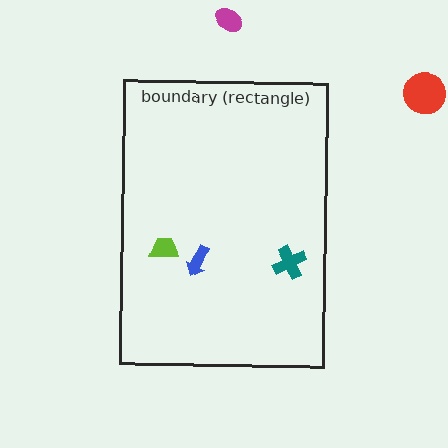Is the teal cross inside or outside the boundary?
Inside.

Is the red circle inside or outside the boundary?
Outside.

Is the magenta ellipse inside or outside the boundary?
Outside.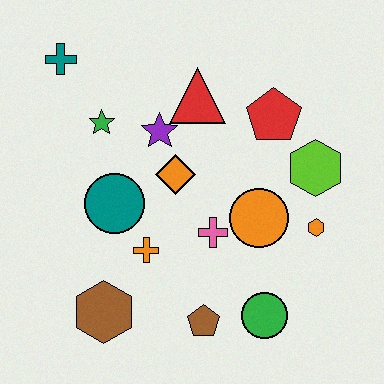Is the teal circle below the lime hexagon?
Yes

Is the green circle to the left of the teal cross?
No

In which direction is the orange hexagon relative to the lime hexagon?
The orange hexagon is below the lime hexagon.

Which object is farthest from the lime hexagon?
The teal cross is farthest from the lime hexagon.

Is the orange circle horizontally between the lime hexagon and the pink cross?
Yes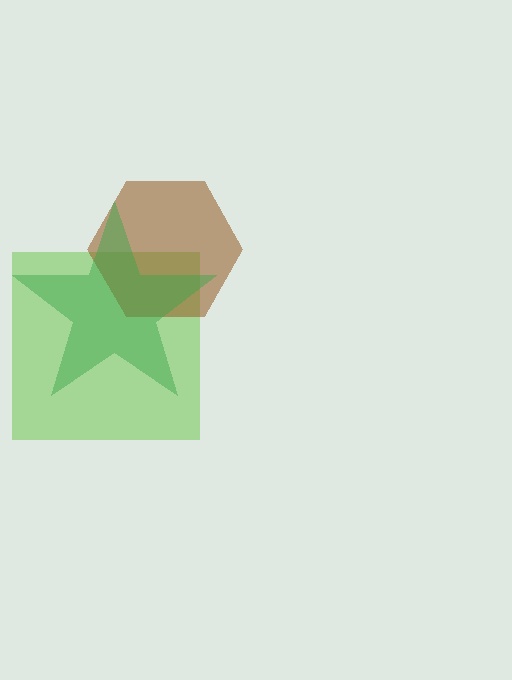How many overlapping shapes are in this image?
There are 3 overlapping shapes in the image.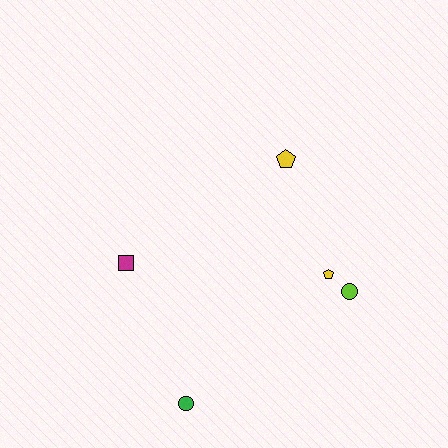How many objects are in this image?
There are 5 objects.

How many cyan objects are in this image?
There are no cyan objects.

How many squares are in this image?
There is 1 square.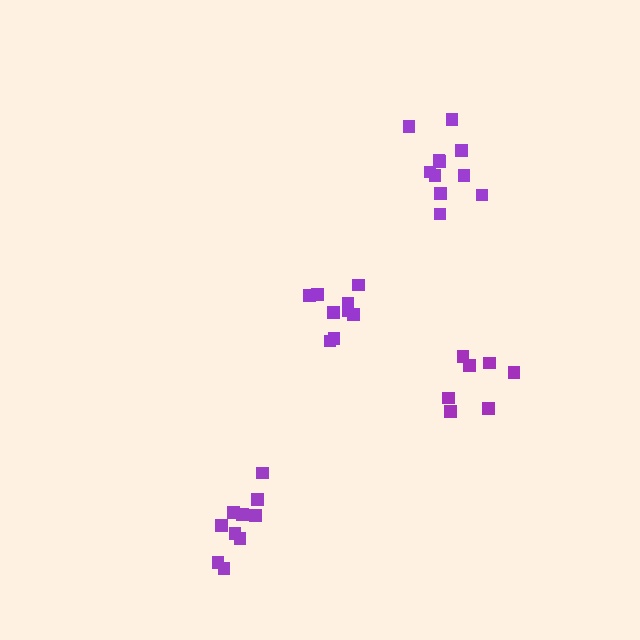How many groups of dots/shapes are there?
There are 4 groups.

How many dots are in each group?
Group 1: 9 dots, Group 2: 10 dots, Group 3: 7 dots, Group 4: 11 dots (37 total).